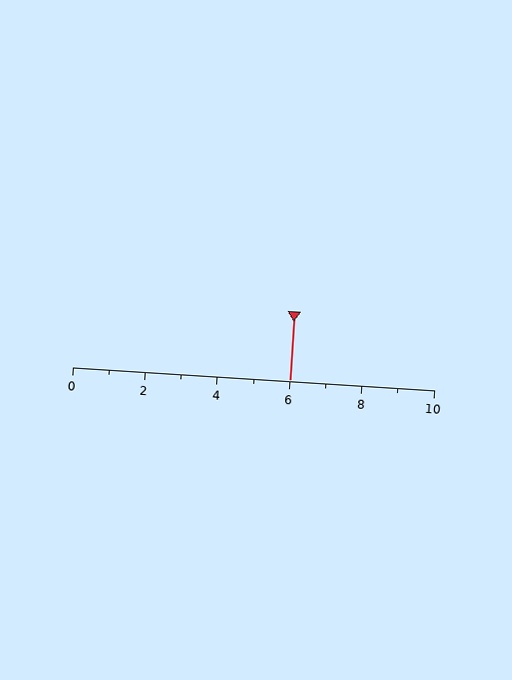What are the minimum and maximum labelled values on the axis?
The axis runs from 0 to 10.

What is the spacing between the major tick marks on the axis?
The major ticks are spaced 2 apart.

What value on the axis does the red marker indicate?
The marker indicates approximately 6.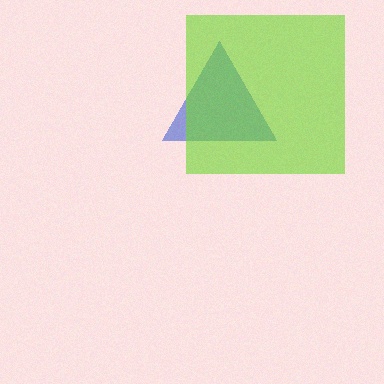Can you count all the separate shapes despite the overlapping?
Yes, there are 2 separate shapes.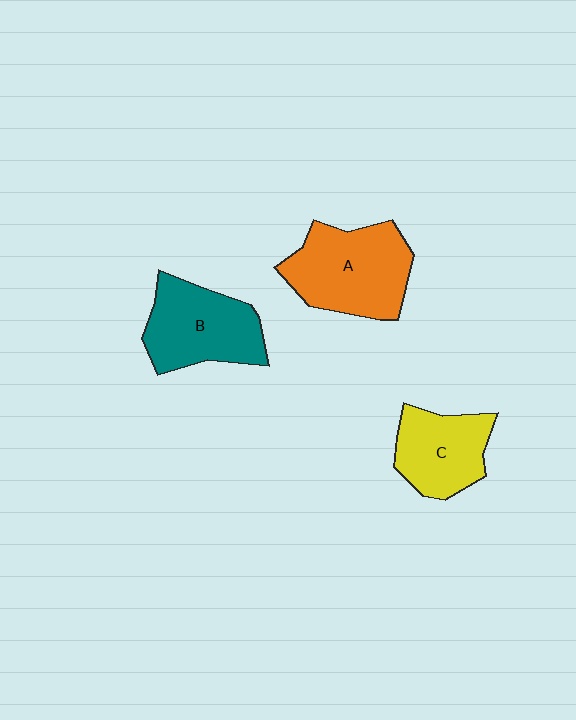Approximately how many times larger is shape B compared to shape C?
Approximately 1.2 times.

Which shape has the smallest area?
Shape C (yellow).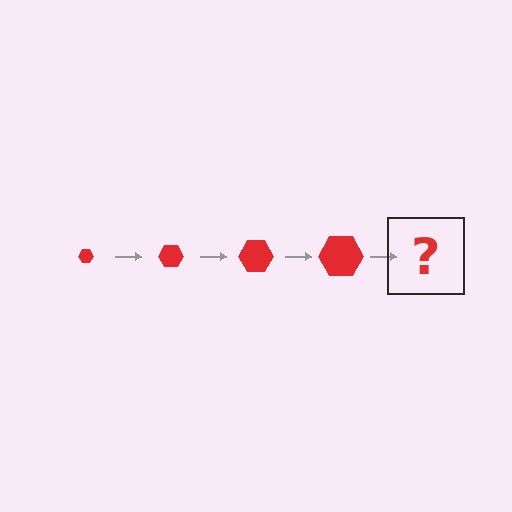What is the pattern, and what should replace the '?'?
The pattern is that the hexagon gets progressively larger each step. The '?' should be a red hexagon, larger than the previous one.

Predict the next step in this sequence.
The next step is a red hexagon, larger than the previous one.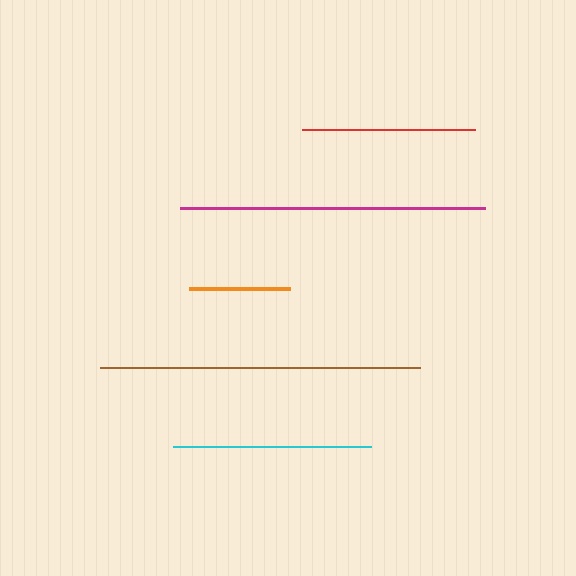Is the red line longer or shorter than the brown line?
The brown line is longer than the red line.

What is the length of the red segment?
The red segment is approximately 173 pixels long.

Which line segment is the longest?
The brown line is the longest at approximately 320 pixels.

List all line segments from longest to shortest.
From longest to shortest: brown, magenta, cyan, red, orange.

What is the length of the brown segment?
The brown segment is approximately 320 pixels long.